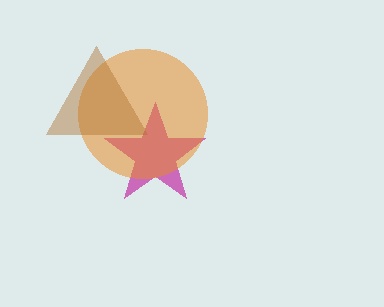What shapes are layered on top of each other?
The layered shapes are: a magenta star, an orange circle, a brown triangle.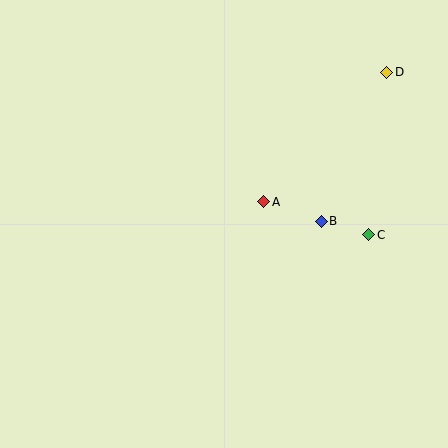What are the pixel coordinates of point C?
Point C is at (369, 235).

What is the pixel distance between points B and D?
The distance between B and D is 163 pixels.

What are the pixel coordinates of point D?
Point D is at (387, 72).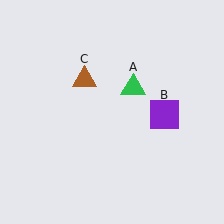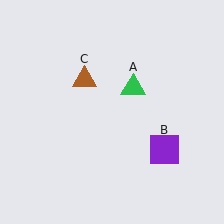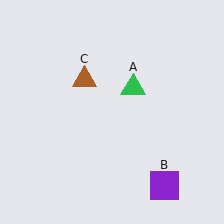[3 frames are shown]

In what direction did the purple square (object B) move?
The purple square (object B) moved down.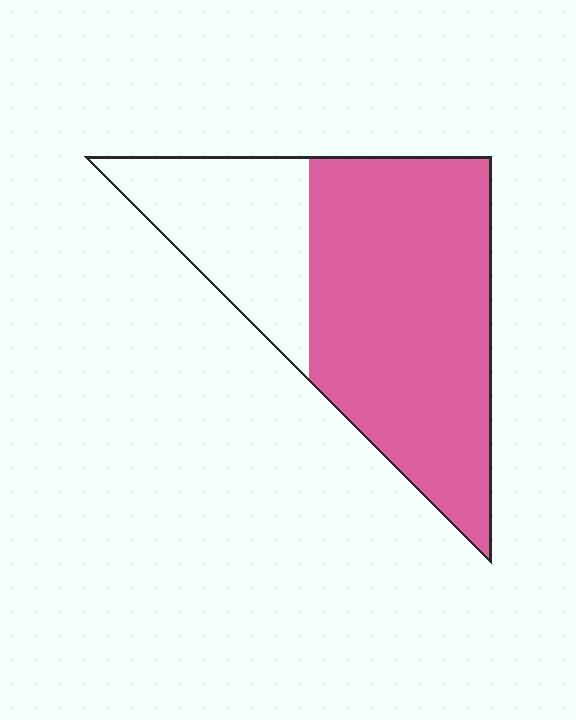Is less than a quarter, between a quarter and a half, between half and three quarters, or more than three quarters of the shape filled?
Between half and three quarters.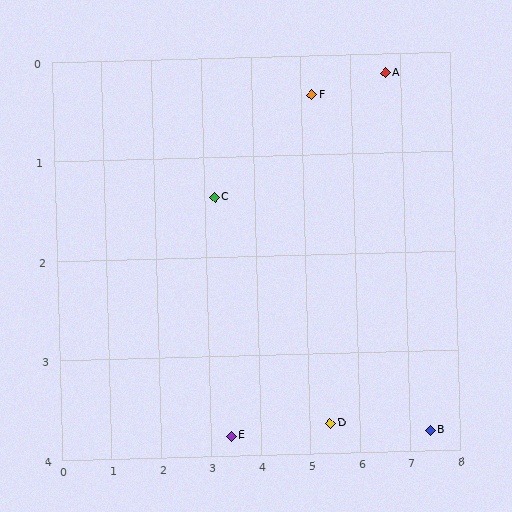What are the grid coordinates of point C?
Point C is at approximately (3.2, 1.4).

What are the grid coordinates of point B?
Point B is at approximately (7.4, 3.8).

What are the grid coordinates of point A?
Point A is at approximately (6.7, 0.2).